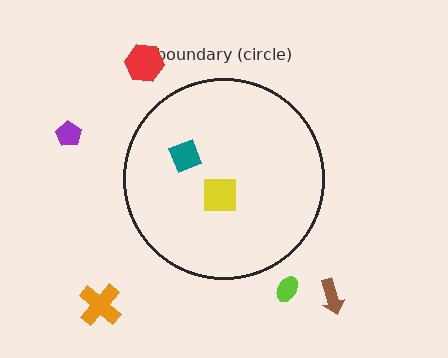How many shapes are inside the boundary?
2 inside, 5 outside.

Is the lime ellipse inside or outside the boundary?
Outside.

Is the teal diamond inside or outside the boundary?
Inside.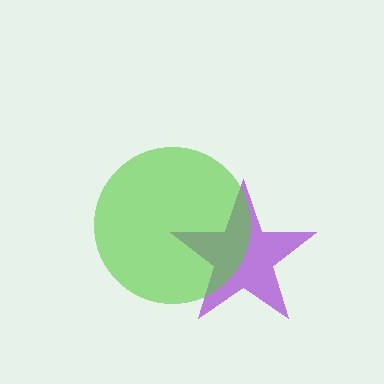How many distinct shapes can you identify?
There are 2 distinct shapes: a purple star, a lime circle.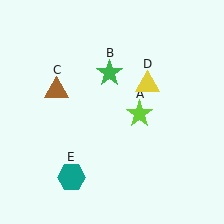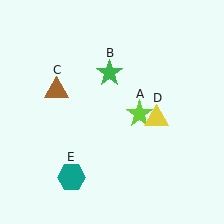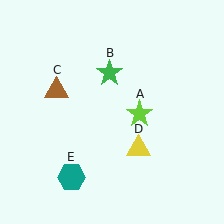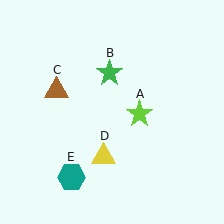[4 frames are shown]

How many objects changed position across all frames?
1 object changed position: yellow triangle (object D).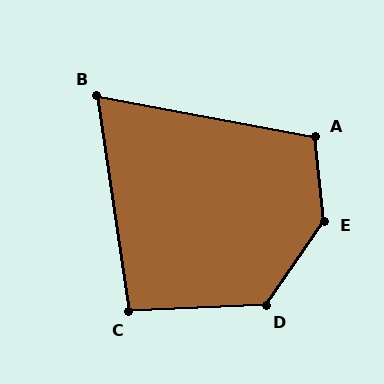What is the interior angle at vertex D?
Approximately 127 degrees (obtuse).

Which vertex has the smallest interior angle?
B, at approximately 71 degrees.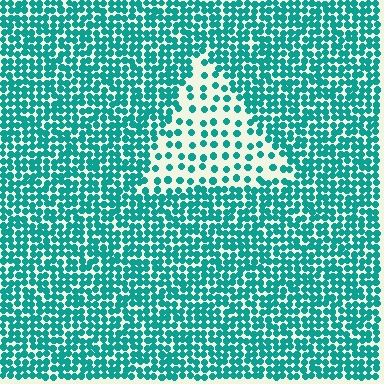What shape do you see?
I see a triangle.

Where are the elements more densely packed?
The elements are more densely packed outside the triangle boundary.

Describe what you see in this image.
The image contains small teal elements arranged at two different densities. A triangle-shaped region is visible where the elements are less densely packed than the surrounding area.